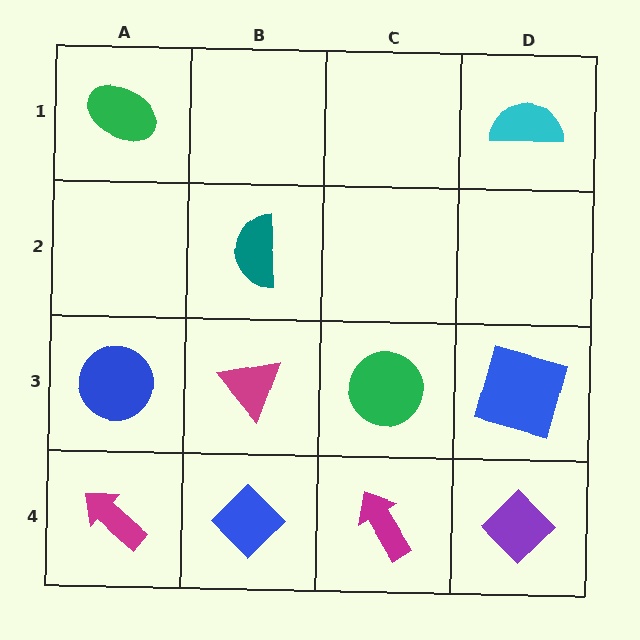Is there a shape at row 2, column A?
No, that cell is empty.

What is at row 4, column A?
A magenta arrow.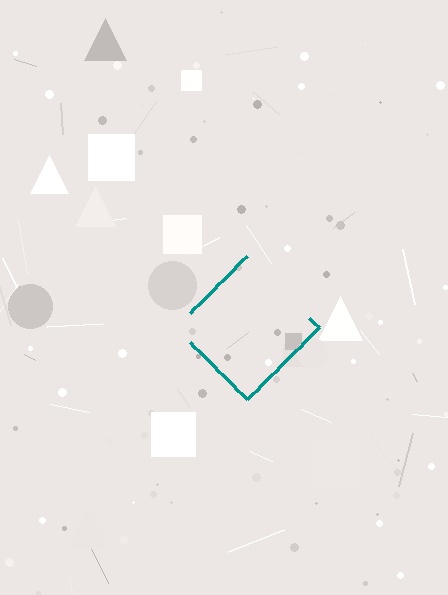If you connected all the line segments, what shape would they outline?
They would outline a diamond.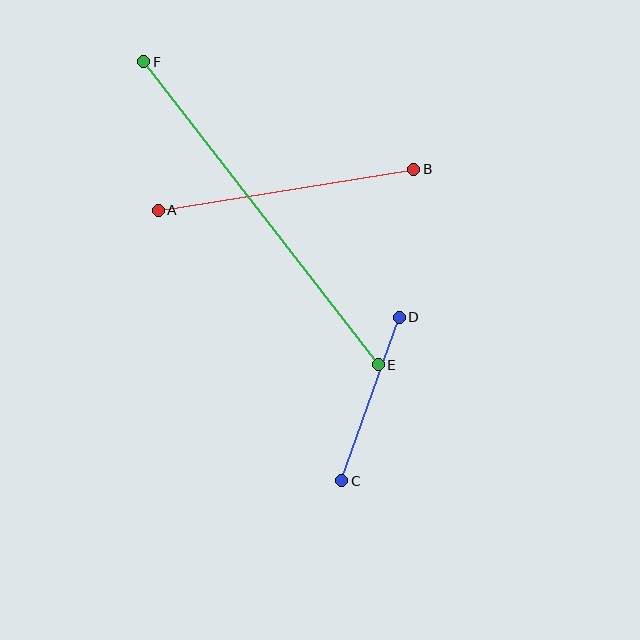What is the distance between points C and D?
The distance is approximately 173 pixels.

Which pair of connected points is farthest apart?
Points E and F are farthest apart.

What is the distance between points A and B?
The distance is approximately 259 pixels.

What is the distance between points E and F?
The distance is approximately 383 pixels.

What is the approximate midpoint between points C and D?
The midpoint is at approximately (370, 399) pixels.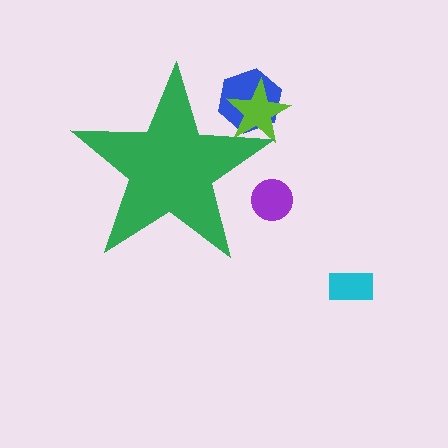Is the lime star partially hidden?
Yes, the lime star is partially hidden behind the green star.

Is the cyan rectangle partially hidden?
No, the cyan rectangle is fully visible.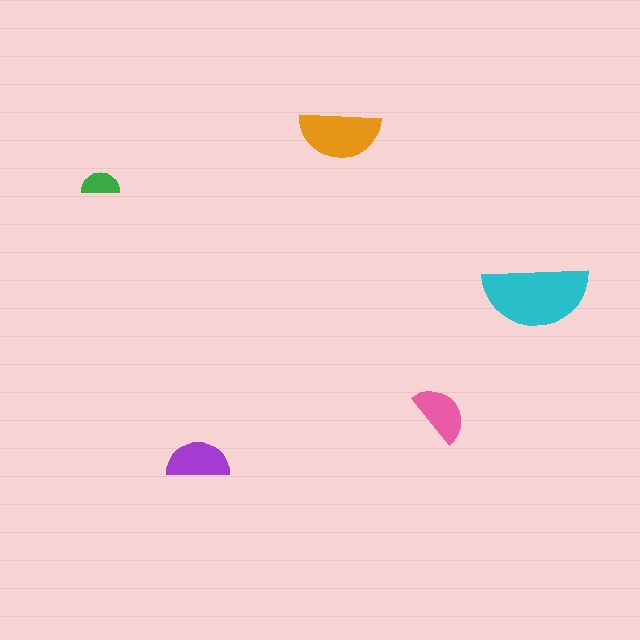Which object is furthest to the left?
The green semicircle is leftmost.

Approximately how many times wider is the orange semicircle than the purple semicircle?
About 1.5 times wider.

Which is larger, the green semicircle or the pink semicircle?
The pink one.